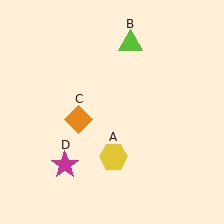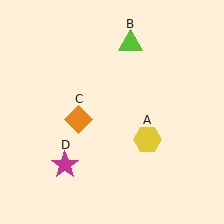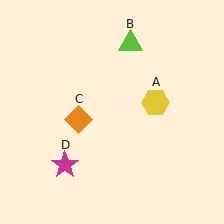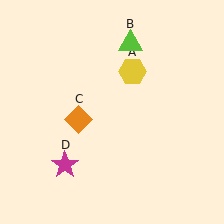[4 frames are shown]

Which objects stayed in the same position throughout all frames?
Lime triangle (object B) and orange diamond (object C) and magenta star (object D) remained stationary.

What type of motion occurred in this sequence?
The yellow hexagon (object A) rotated counterclockwise around the center of the scene.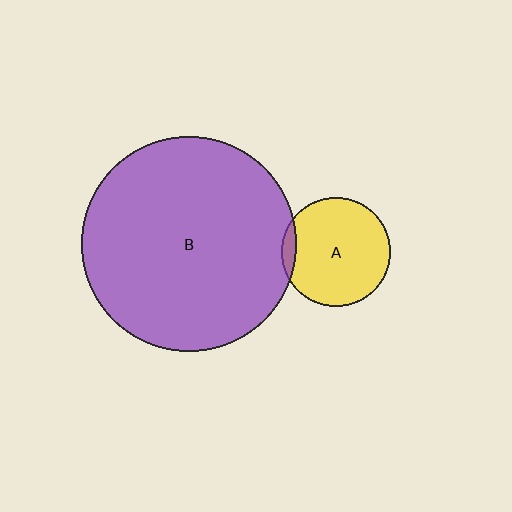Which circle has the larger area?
Circle B (purple).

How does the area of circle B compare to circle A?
Approximately 3.9 times.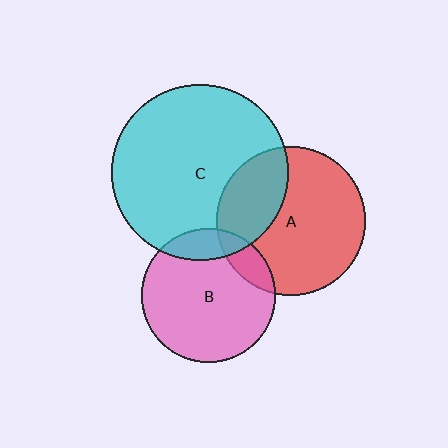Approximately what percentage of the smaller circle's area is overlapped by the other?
Approximately 15%.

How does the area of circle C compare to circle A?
Approximately 1.4 times.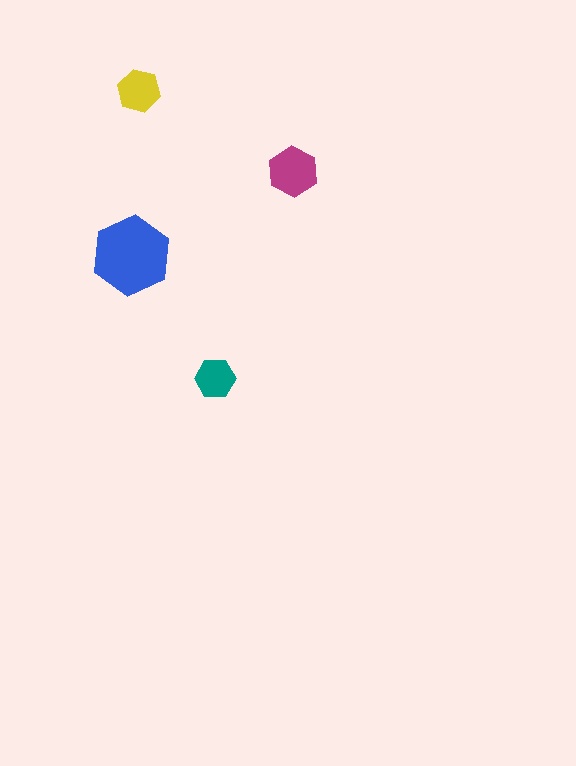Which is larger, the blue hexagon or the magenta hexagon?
The blue one.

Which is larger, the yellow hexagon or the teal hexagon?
The yellow one.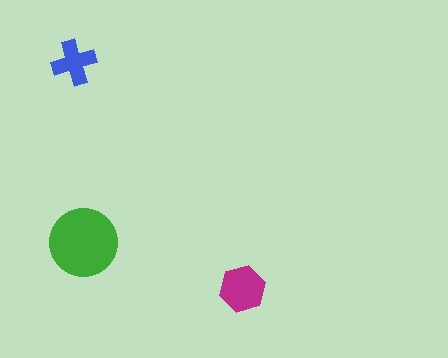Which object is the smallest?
The blue cross.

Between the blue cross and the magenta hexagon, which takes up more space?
The magenta hexagon.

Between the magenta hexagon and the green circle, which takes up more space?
The green circle.